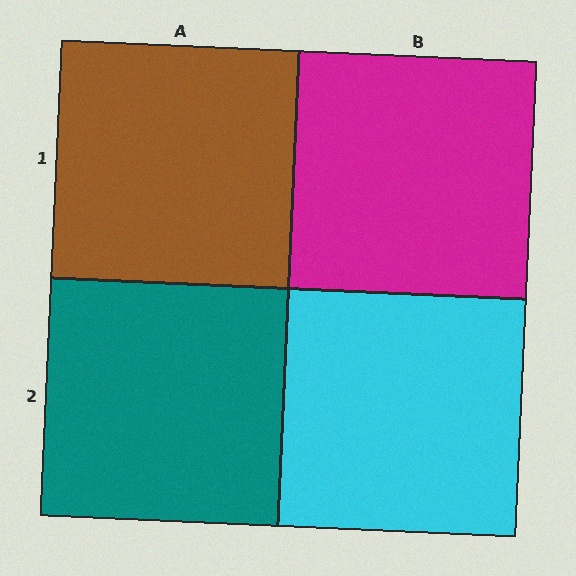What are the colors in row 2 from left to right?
Teal, cyan.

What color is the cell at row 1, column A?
Brown.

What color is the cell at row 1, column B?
Magenta.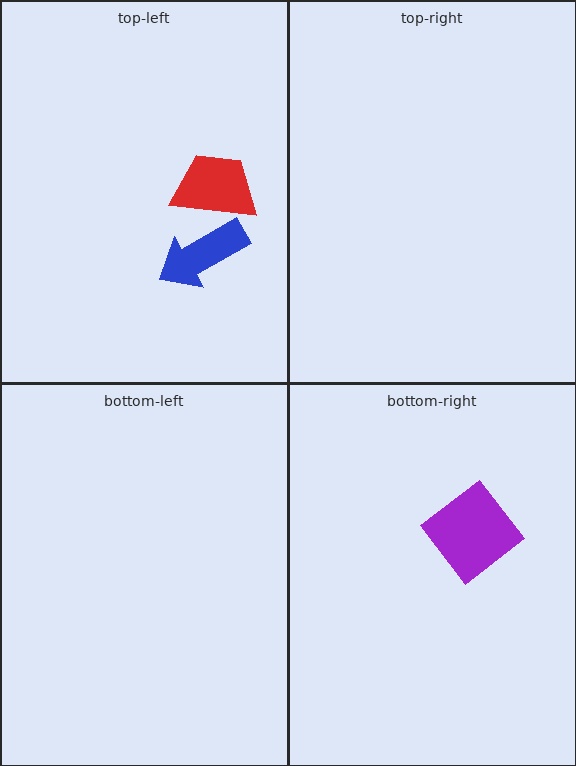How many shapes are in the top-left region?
2.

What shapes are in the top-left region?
The blue arrow, the red trapezoid.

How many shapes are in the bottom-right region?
1.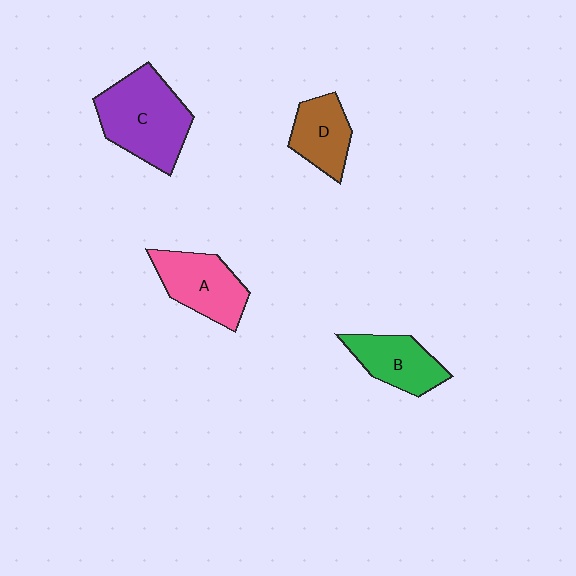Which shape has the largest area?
Shape C (purple).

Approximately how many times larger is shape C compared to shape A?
Approximately 1.4 times.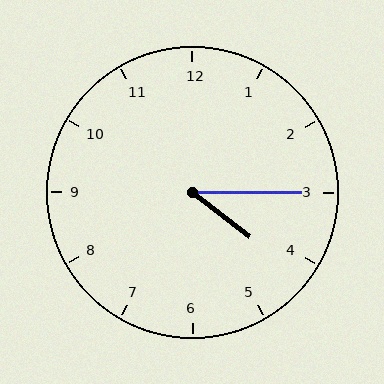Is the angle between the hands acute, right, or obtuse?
It is acute.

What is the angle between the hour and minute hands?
Approximately 38 degrees.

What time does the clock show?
4:15.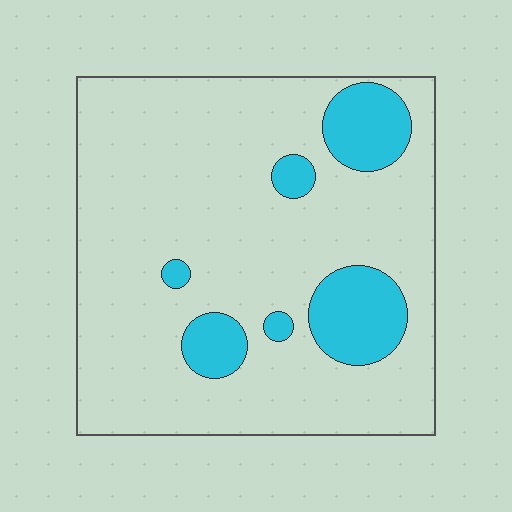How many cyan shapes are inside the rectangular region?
6.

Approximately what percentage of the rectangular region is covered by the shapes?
Approximately 15%.